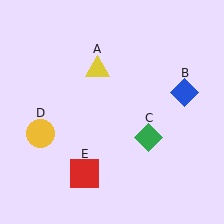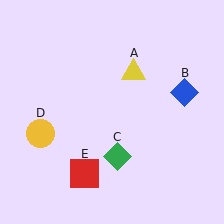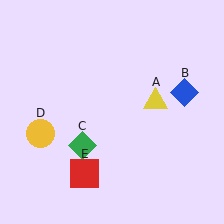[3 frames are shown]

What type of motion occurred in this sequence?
The yellow triangle (object A), green diamond (object C) rotated clockwise around the center of the scene.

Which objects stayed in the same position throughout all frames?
Blue diamond (object B) and yellow circle (object D) and red square (object E) remained stationary.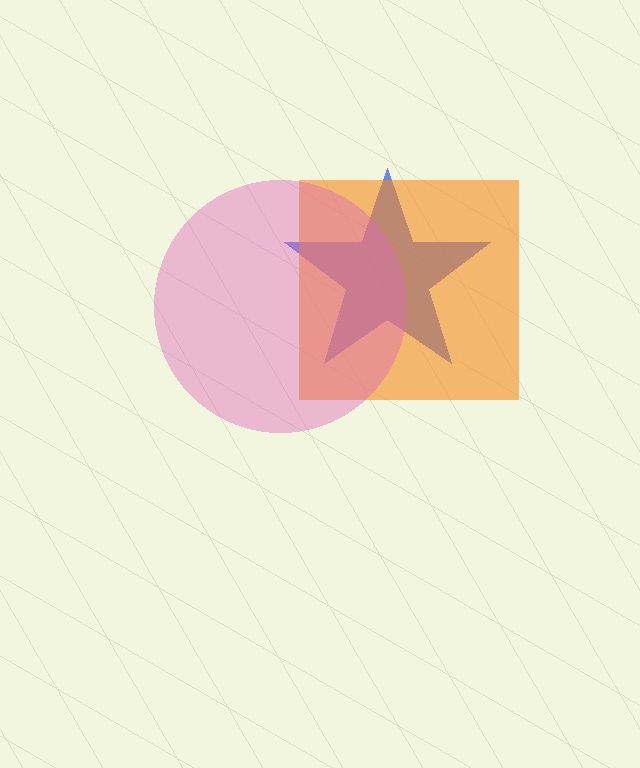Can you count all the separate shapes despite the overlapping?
Yes, there are 3 separate shapes.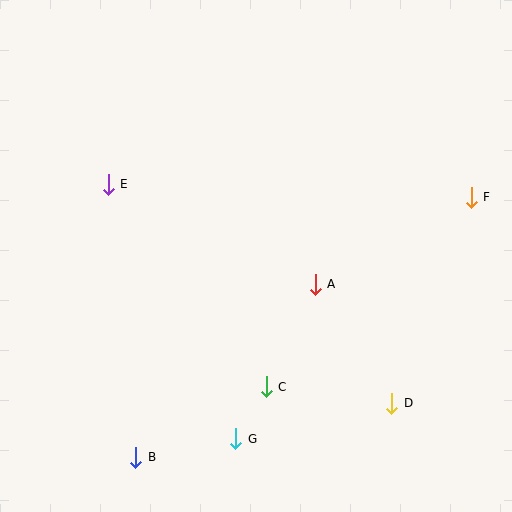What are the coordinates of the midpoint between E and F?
The midpoint between E and F is at (290, 191).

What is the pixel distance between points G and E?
The distance between G and E is 285 pixels.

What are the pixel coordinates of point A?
Point A is at (315, 284).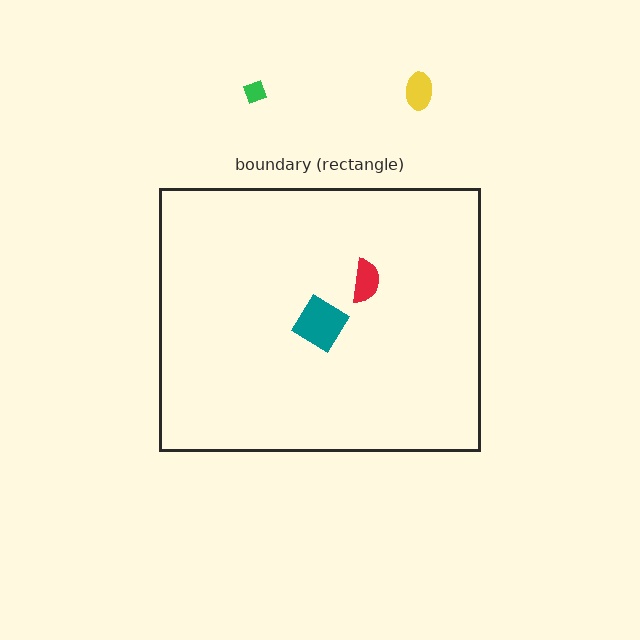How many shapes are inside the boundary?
2 inside, 2 outside.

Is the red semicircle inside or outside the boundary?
Inside.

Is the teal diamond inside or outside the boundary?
Inside.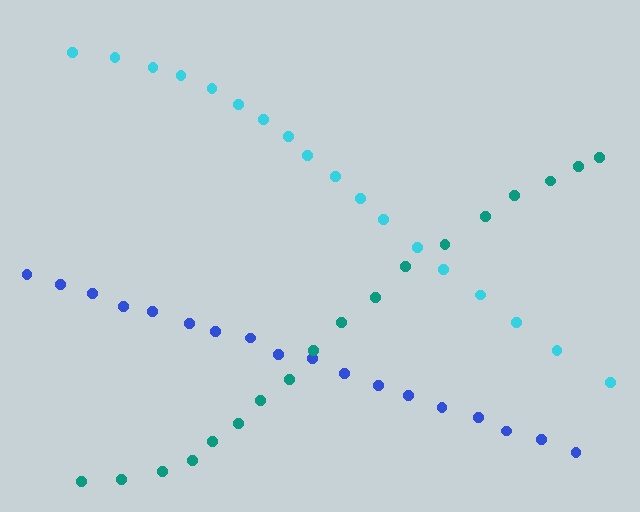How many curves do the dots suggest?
There are 3 distinct paths.